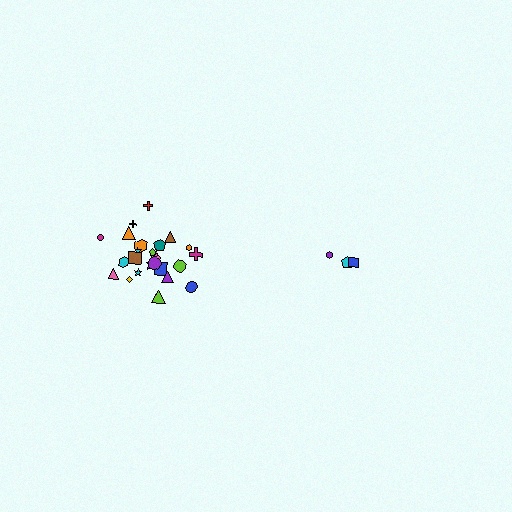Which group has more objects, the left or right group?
The left group.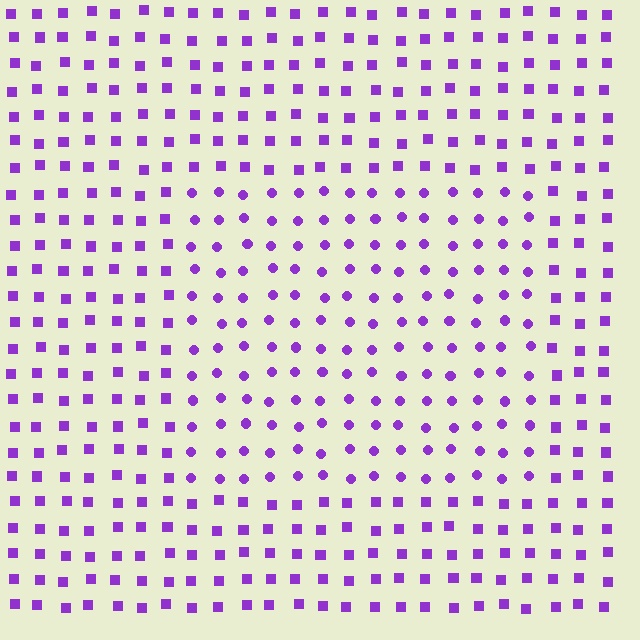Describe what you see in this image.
The image is filled with small purple elements arranged in a uniform grid. A rectangle-shaped region contains circles, while the surrounding area contains squares. The boundary is defined purely by the change in element shape.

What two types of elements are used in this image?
The image uses circles inside the rectangle region and squares outside it.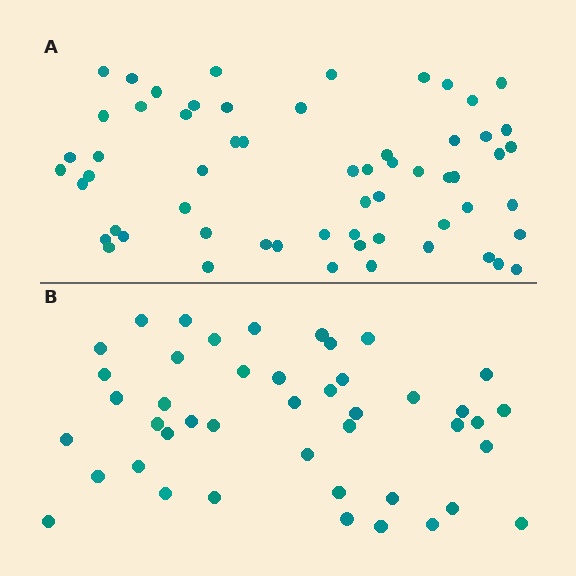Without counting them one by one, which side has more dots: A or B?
Region A (the top region) has more dots.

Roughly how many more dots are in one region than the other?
Region A has approximately 15 more dots than region B.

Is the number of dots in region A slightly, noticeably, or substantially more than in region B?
Region A has noticeably more, but not dramatically so. The ratio is roughly 1.4 to 1.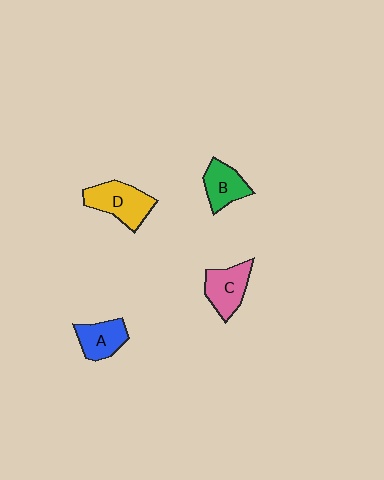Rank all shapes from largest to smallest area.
From largest to smallest: D (yellow), C (pink), A (blue), B (green).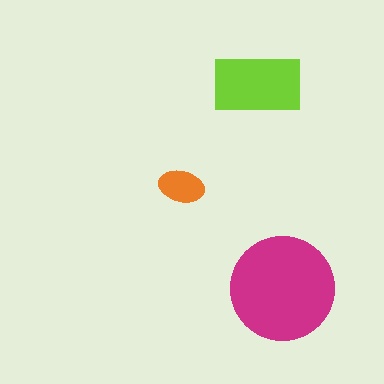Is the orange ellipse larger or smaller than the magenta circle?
Smaller.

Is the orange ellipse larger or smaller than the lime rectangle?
Smaller.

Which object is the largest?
The magenta circle.